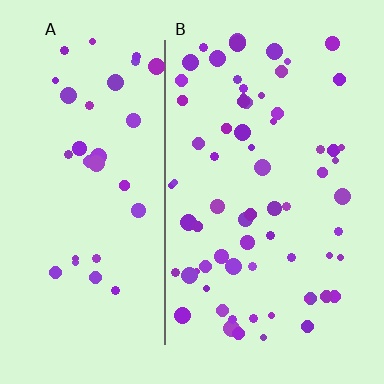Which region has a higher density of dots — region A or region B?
B (the right).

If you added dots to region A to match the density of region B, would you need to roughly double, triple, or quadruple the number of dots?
Approximately double.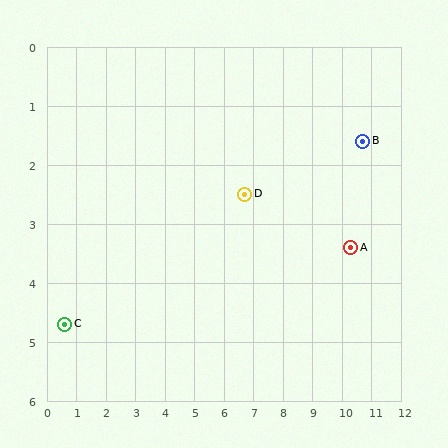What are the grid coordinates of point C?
Point C is at approximately (0.6, 4.7).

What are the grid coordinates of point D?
Point D is at approximately (6.7, 2.5).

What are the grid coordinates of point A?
Point A is at approximately (10.3, 3.4).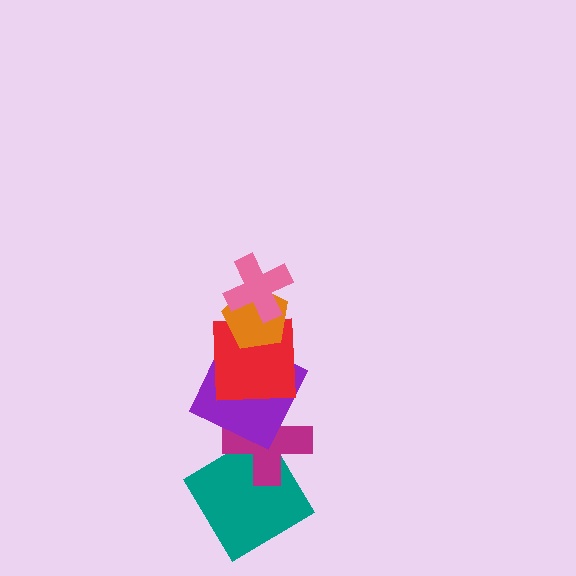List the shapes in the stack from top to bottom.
From top to bottom: the pink cross, the orange pentagon, the red square, the purple square, the magenta cross, the teal diamond.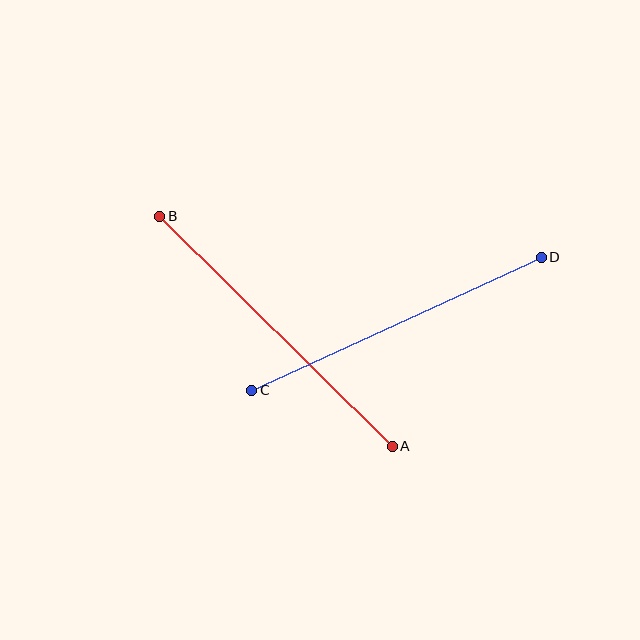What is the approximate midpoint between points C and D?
The midpoint is at approximately (397, 324) pixels.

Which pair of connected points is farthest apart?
Points A and B are farthest apart.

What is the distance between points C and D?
The distance is approximately 319 pixels.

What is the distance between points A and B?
The distance is approximately 327 pixels.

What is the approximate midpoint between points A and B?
The midpoint is at approximately (276, 331) pixels.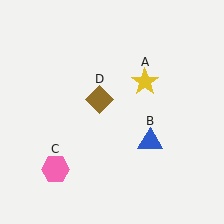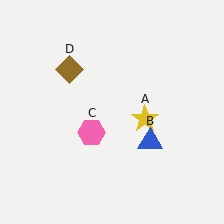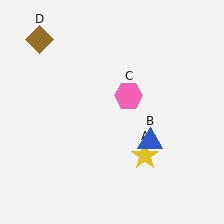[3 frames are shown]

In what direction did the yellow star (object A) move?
The yellow star (object A) moved down.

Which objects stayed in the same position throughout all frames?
Blue triangle (object B) remained stationary.